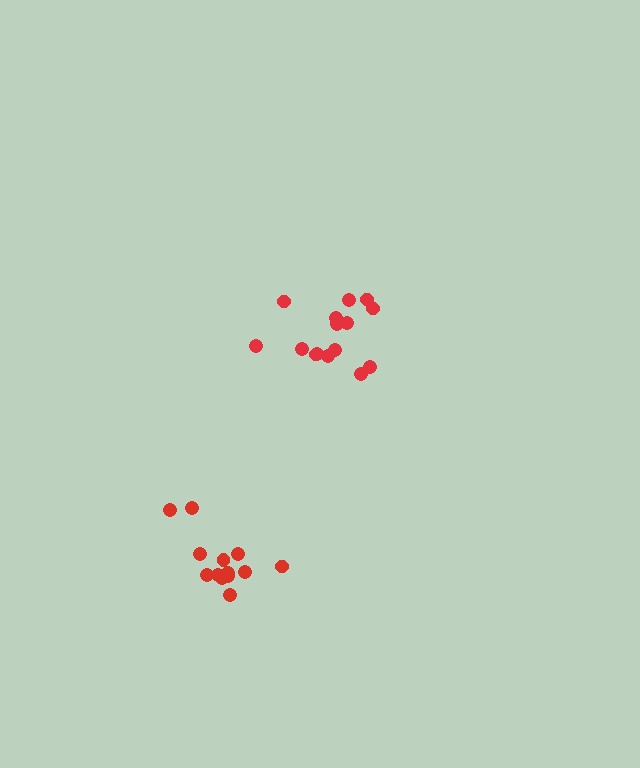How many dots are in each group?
Group 1: 15 dots, Group 2: 13 dots (28 total).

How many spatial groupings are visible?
There are 2 spatial groupings.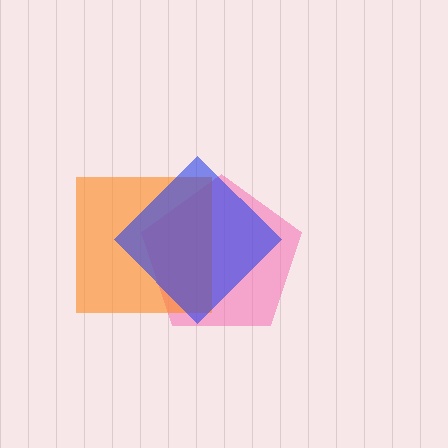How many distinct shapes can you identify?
There are 3 distinct shapes: a pink pentagon, an orange square, a blue diamond.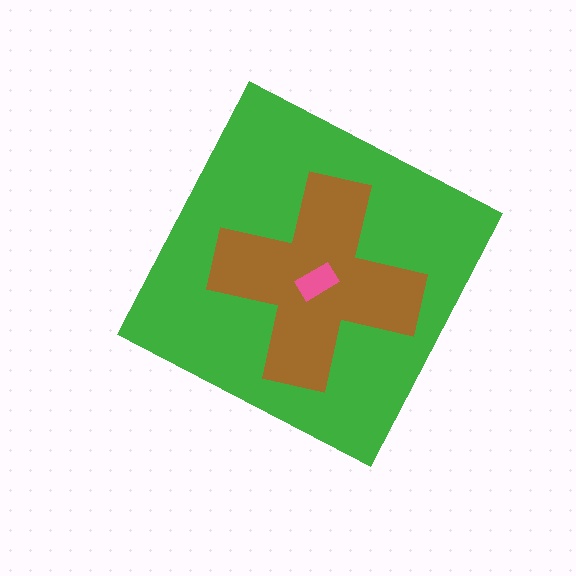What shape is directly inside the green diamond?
The brown cross.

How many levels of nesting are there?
3.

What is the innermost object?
The pink rectangle.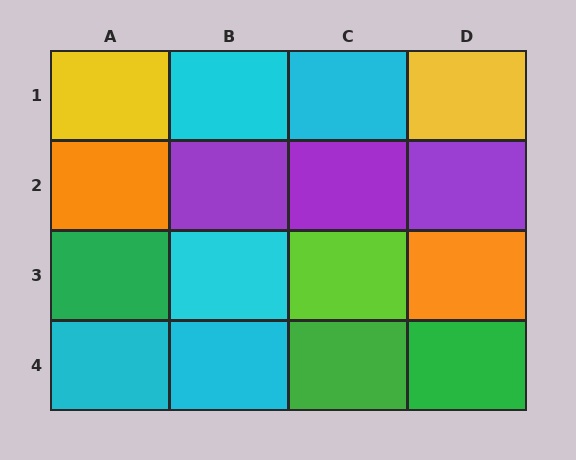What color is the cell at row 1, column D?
Yellow.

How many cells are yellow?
2 cells are yellow.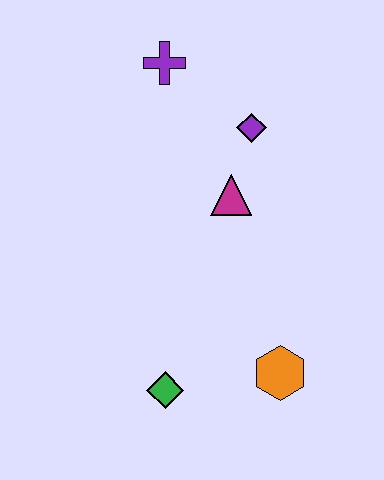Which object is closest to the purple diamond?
The magenta triangle is closest to the purple diamond.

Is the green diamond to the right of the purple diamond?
No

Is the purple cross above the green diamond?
Yes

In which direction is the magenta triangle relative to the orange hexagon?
The magenta triangle is above the orange hexagon.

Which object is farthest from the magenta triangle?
The green diamond is farthest from the magenta triangle.